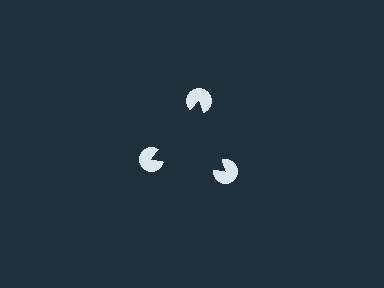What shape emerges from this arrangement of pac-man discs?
An illusory triangle — its edges are inferred from the aligned wedge cuts in the pac-man discs, not physically drawn.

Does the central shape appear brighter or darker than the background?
It typically appears slightly darker than the background, even though no actual brightness change is drawn.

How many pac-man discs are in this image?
There are 3 — one at each vertex of the illusory triangle.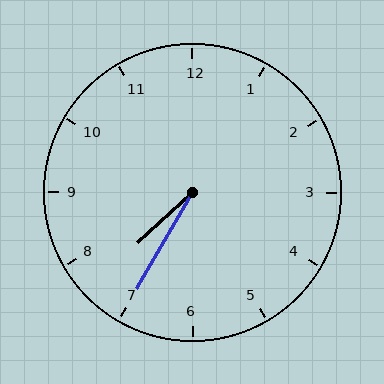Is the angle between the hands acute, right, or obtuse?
It is acute.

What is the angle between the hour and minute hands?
Approximately 18 degrees.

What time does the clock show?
7:35.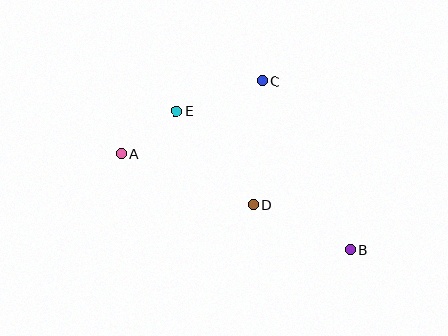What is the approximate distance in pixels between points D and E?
The distance between D and E is approximately 121 pixels.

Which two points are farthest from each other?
Points A and B are farthest from each other.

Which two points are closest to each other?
Points A and E are closest to each other.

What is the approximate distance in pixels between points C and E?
The distance between C and E is approximately 91 pixels.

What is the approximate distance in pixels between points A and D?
The distance between A and D is approximately 141 pixels.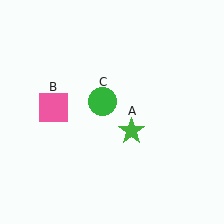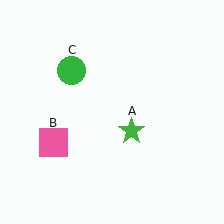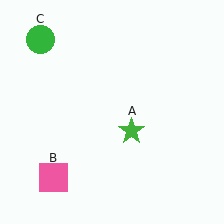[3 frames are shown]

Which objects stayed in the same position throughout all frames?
Green star (object A) remained stationary.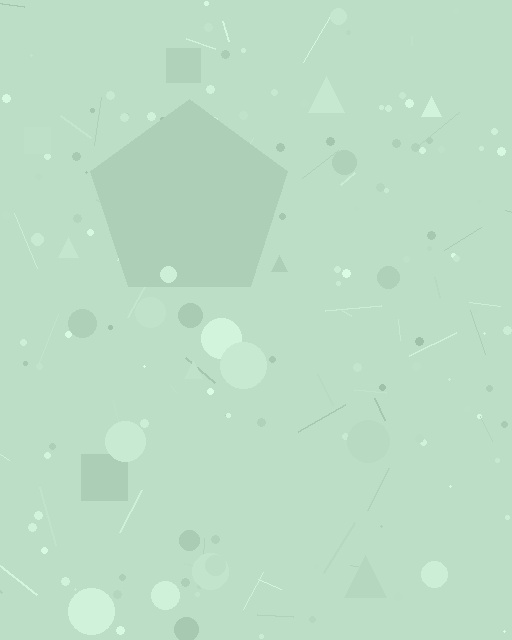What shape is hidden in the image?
A pentagon is hidden in the image.